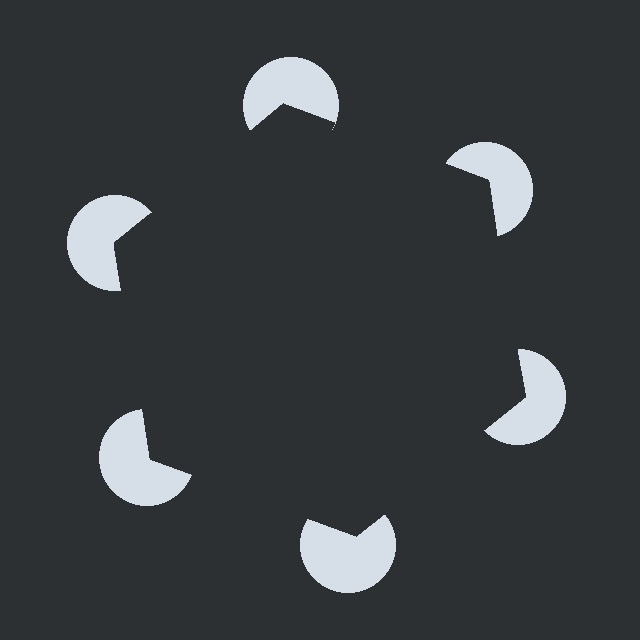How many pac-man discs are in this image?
There are 6 — one at each vertex of the illusory hexagon.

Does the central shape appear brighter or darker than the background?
It typically appears slightly darker than the background, even though no actual brightness change is drawn.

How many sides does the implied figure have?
6 sides.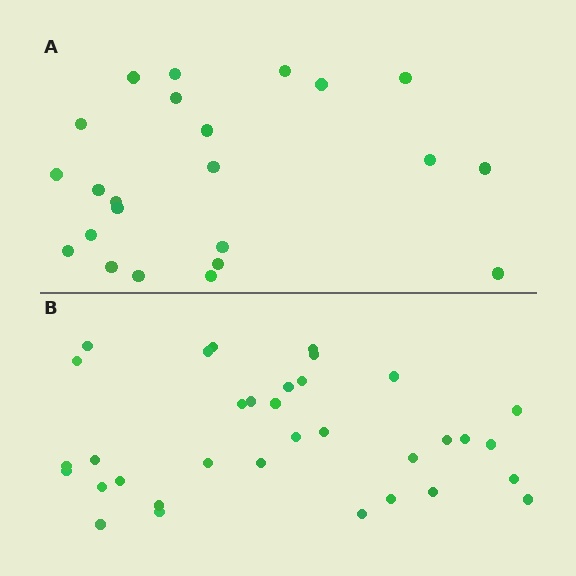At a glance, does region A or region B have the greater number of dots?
Region B (the bottom region) has more dots.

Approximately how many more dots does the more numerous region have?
Region B has roughly 12 or so more dots than region A.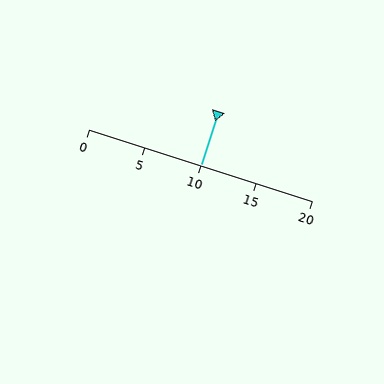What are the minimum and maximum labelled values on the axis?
The axis runs from 0 to 20.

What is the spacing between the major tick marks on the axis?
The major ticks are spaced 5 apart.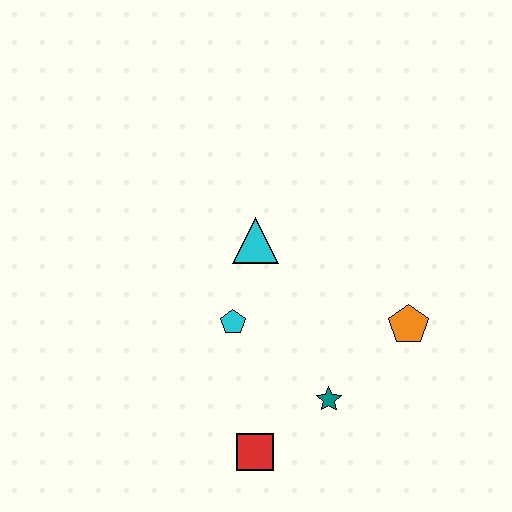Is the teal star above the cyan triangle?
No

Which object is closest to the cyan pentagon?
The cyan triangle is closest to the cyan pentagon.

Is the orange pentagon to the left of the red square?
No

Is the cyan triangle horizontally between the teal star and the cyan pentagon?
Yes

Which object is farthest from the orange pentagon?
The red square is farthest from the orange pentagon.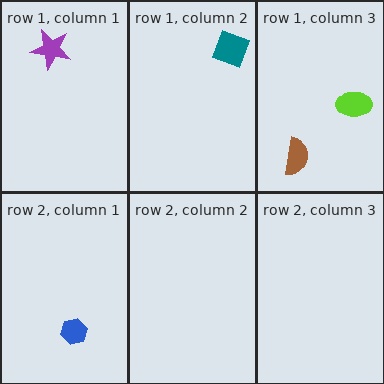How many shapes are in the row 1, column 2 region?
1.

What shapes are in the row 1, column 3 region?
The lime ellipse, the brown semicircle.